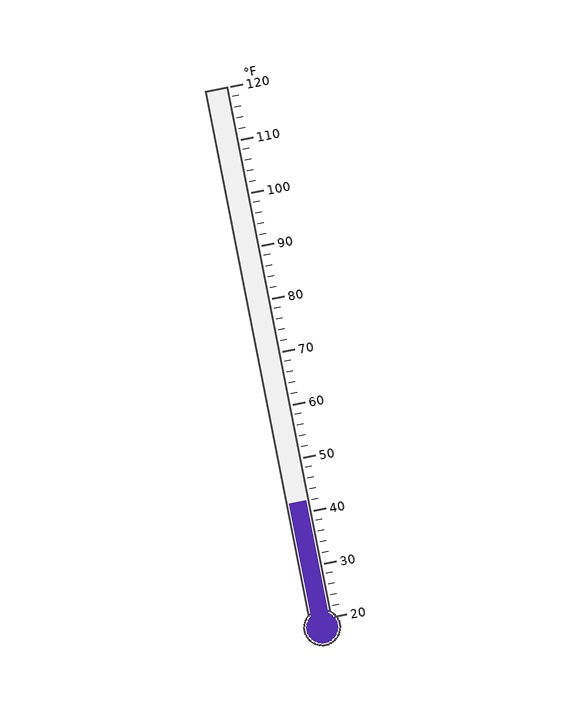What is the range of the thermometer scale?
The thermometer scale ranges from 20°F to 120°F.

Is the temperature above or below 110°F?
The temperature is below 110°F.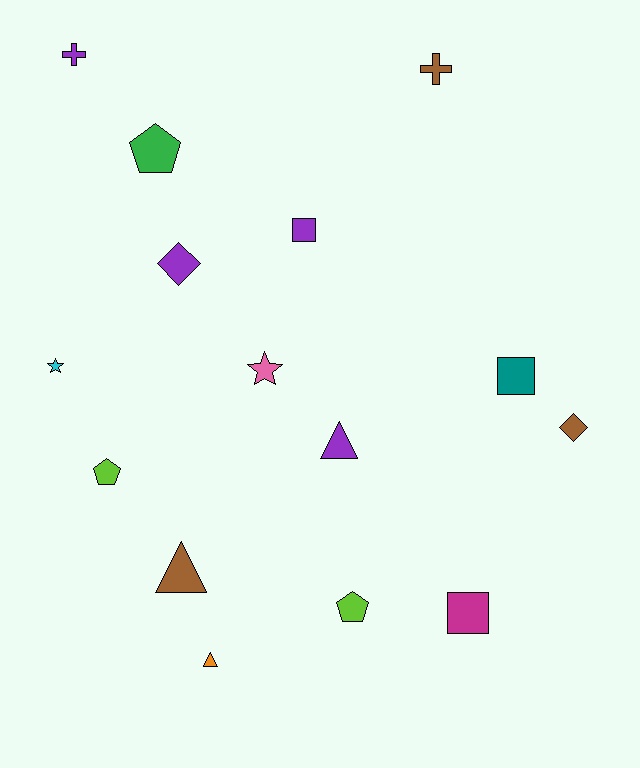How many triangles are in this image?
There are 3 triangles.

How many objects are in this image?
There are 15 objects.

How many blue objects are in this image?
There are no blue objects.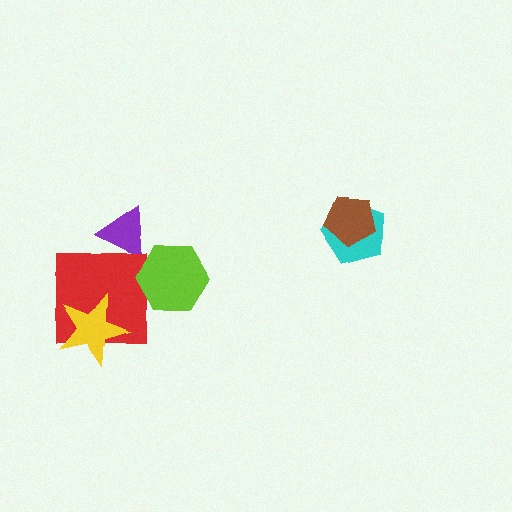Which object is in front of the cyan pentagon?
The brown pentagon is in front of the cyan pentagon.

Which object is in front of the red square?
The yellow star is in front of the red square.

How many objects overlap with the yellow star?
1 object overlaps with the yellow star.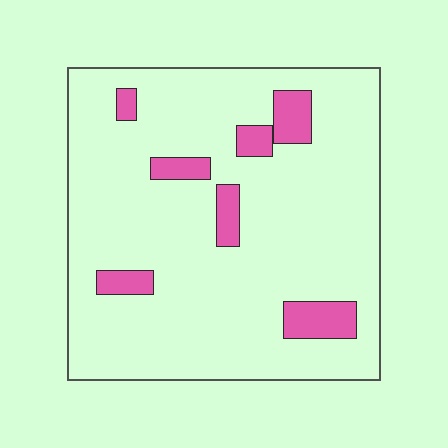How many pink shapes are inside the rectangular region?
7.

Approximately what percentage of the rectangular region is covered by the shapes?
Approximately 10%.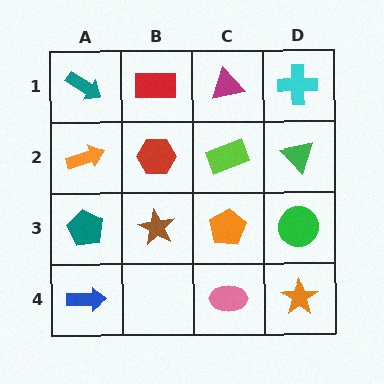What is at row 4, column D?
An orange star.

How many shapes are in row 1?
4 shapes.